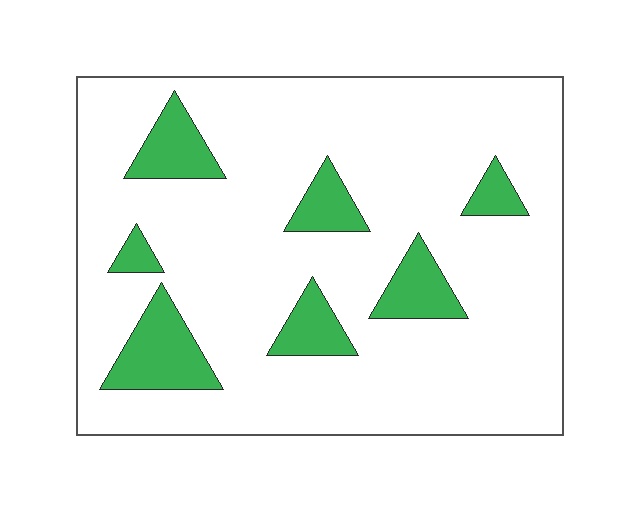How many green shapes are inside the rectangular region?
7.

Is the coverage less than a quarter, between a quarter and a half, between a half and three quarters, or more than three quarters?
Less than a quarter.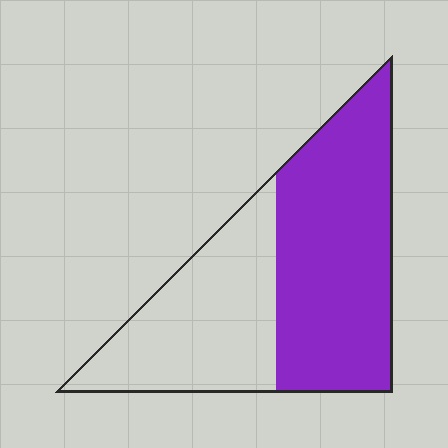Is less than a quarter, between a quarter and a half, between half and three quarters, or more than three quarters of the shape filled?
Between half and three quarters.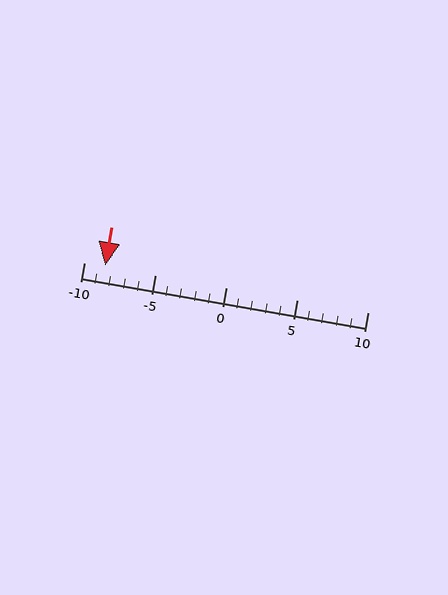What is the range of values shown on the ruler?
The ruler shows values from -10 to 10.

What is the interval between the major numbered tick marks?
The major tick marks are spaced 5 units apart.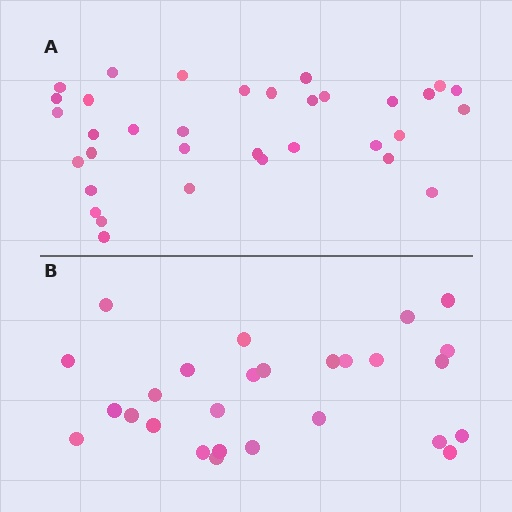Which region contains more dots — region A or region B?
Region A (the top region) has more dots.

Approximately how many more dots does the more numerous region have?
Region A has roughly 8 or so more dots than region B.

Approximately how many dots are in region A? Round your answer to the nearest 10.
About 30 dots. (The exact count is 34, which rounds to 30.)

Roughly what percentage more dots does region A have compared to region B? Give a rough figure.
About 25% more.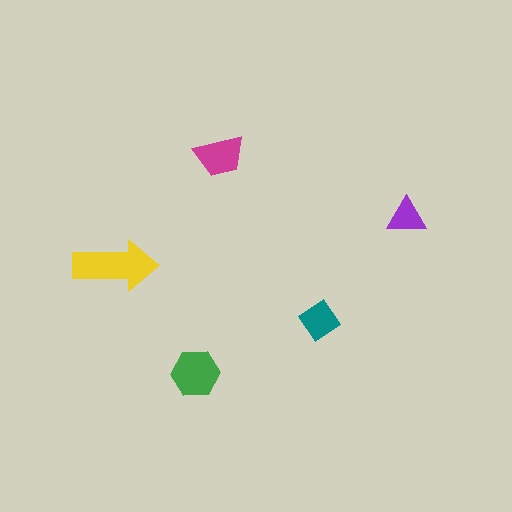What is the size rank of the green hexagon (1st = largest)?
2nd.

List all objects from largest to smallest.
The yellow arrow, the green hexagon, the magenta trapezoid, the teal diamond, the purple triangle.